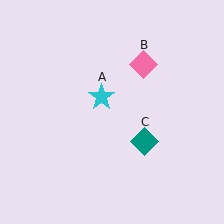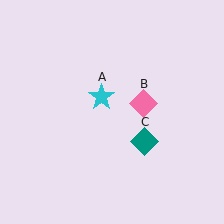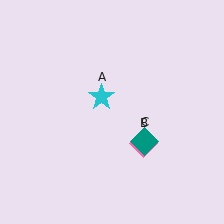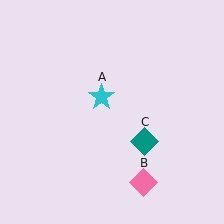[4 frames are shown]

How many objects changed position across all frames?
1 object changed position: pink diamond (object B).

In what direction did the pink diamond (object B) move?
The pink diamond (object B) moved down.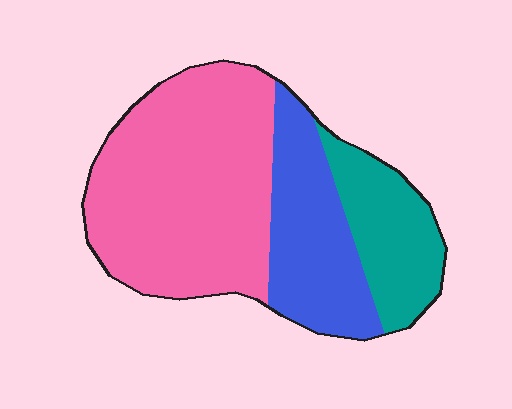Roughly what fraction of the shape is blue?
Blue covers roughly 25% of the shape.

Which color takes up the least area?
Teal, at roughly 20%.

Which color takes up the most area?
Pink, at roughly 55%.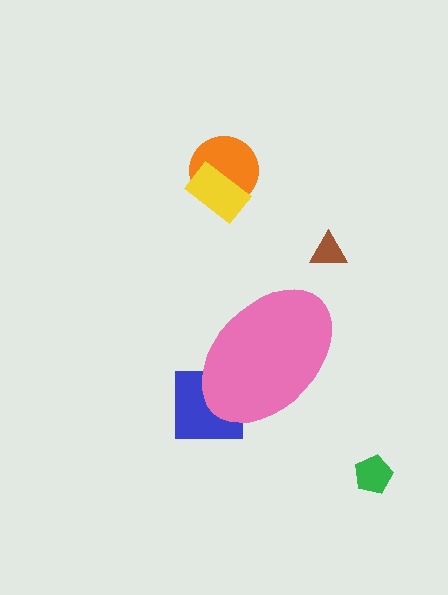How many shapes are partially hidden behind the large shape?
1 shape is partially hidden.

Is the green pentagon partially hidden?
No, the green pentagon is fully visible.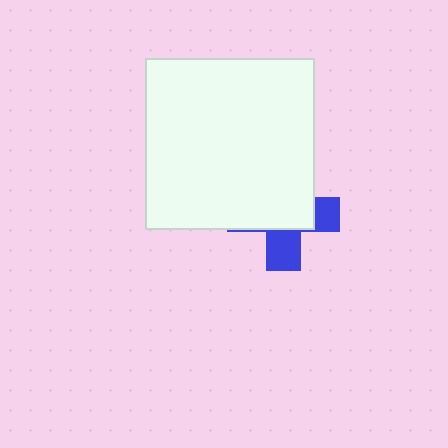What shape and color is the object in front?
The object in front is a white rectangle.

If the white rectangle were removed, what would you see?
You would see the complete blue cross.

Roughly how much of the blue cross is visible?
A small part of it is visible (roughly 36%).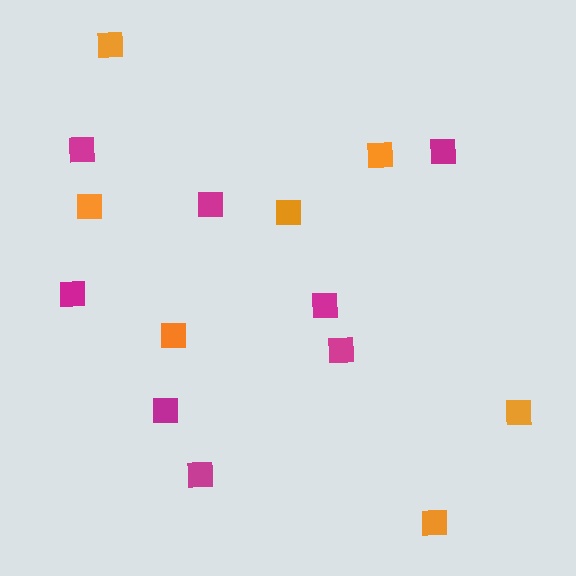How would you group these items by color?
There are 2 groups: one group of orange squares (7) and one group of magenta squares (8).